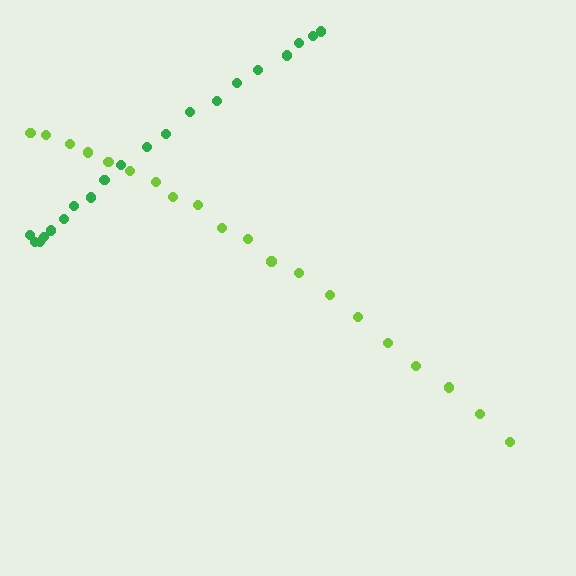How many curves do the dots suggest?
There are 2 distinct paths.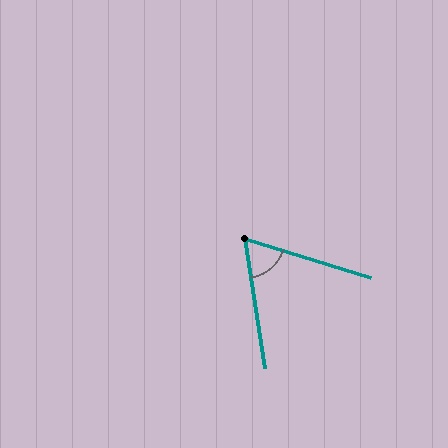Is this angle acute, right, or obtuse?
It is acute.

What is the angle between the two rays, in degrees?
Approximately 64 degrees.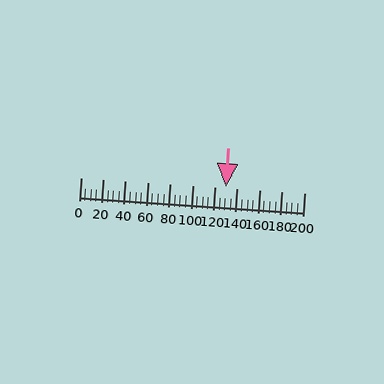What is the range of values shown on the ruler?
The ruler shows values from 0 to 200.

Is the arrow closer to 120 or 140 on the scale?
The arrow is closer to 140.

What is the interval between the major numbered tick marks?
The major tick marks are spaced 20 units apart.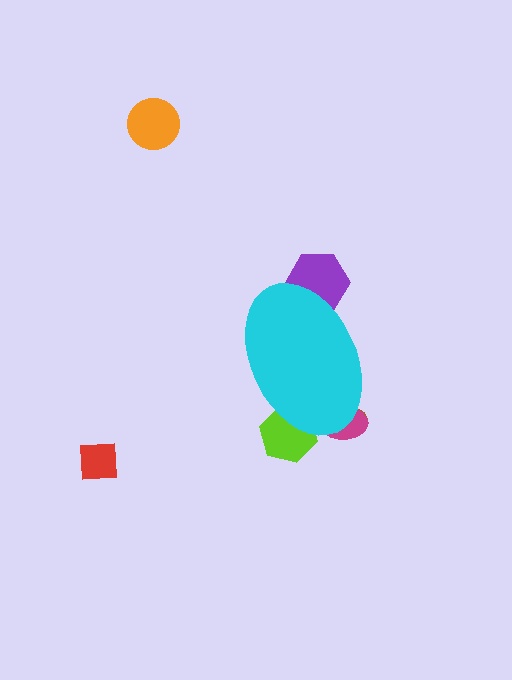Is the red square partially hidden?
No, the red square is fully visible.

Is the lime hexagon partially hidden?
Yes, the lime hexagon is partially hidden behind the cyan ellipse.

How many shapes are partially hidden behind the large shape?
4 shapes are partially hidden.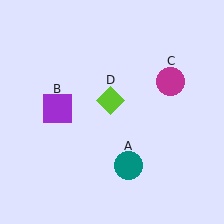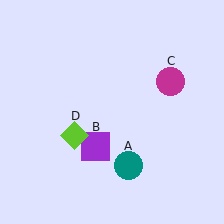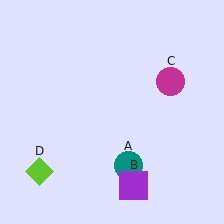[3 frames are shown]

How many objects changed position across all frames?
2 objects changed position: purple square (object B), lime diamond (object D).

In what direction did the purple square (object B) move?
The purple square (object B) moved down and to the right.